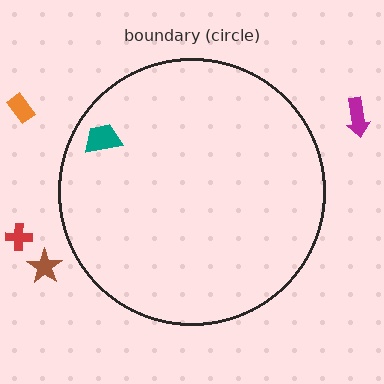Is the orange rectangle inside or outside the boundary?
Outside.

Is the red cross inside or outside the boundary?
Outside.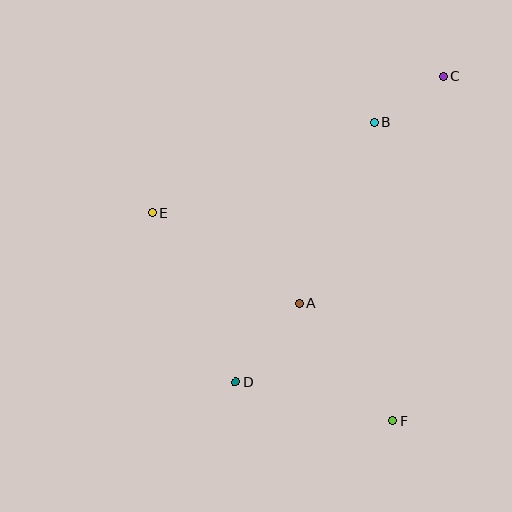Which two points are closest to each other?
Points B and C are closest to each other.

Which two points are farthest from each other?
Points C and D are farthest from each other.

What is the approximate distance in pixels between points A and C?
The distance between A and C is approximately 269 pixels.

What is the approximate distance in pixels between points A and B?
The distance between A and B is approximately 196 pixels.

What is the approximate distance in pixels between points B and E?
The distance between B and E is approximately 240 pixels.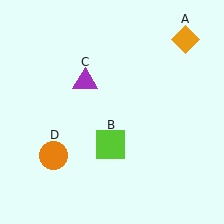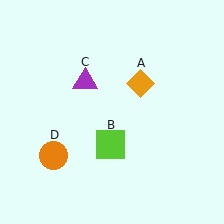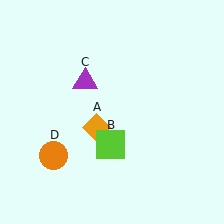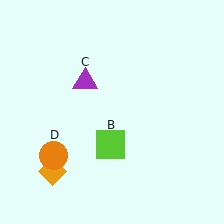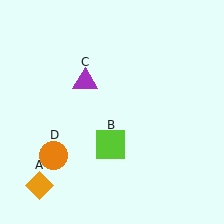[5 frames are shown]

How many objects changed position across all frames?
1 object changed position: orange diamond (object A).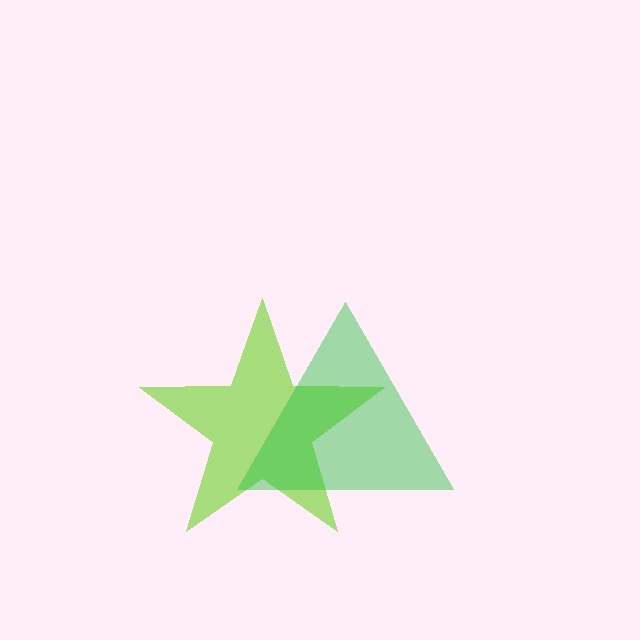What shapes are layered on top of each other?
The layered shapes are: a lime star, a green triangle.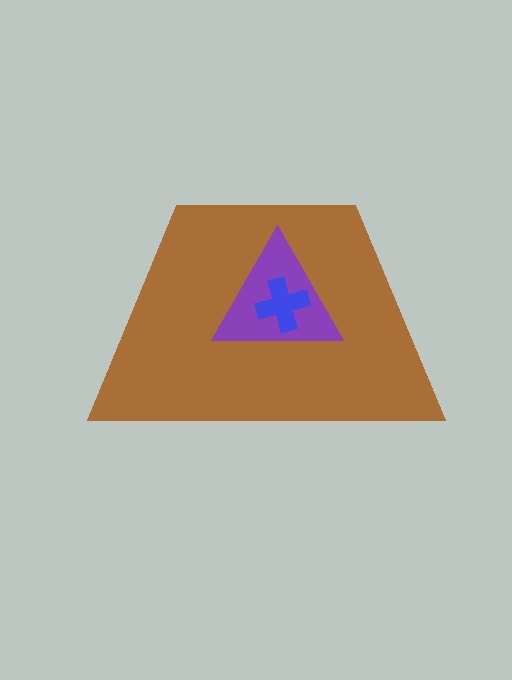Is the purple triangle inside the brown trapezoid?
Yes.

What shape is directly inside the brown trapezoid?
The purple triangle.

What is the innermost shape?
The blue cross.